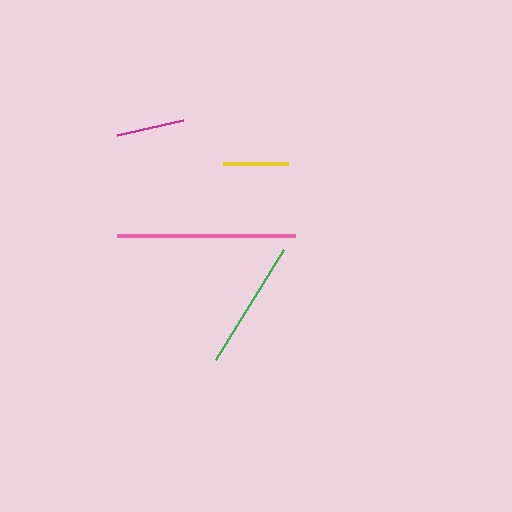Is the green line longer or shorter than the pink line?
The pink line is longer than the green line.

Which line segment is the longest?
The pink line is the longest at approximately 178 pixels.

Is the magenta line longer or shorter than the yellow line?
The magenta line is longer than the yellow line.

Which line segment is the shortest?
The yellow line is the shortest at approximately 65 pixels.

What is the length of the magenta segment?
The magenta segment is approximately 68 pixels long.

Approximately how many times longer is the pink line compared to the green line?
The pink line is approximately 1.4 times the length of the green line.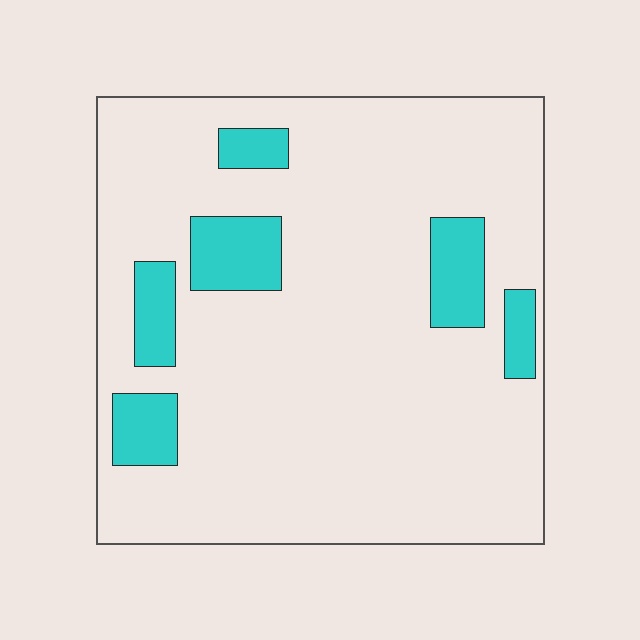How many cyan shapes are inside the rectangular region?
6.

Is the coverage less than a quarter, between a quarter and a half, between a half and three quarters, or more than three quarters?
Less than a quarter.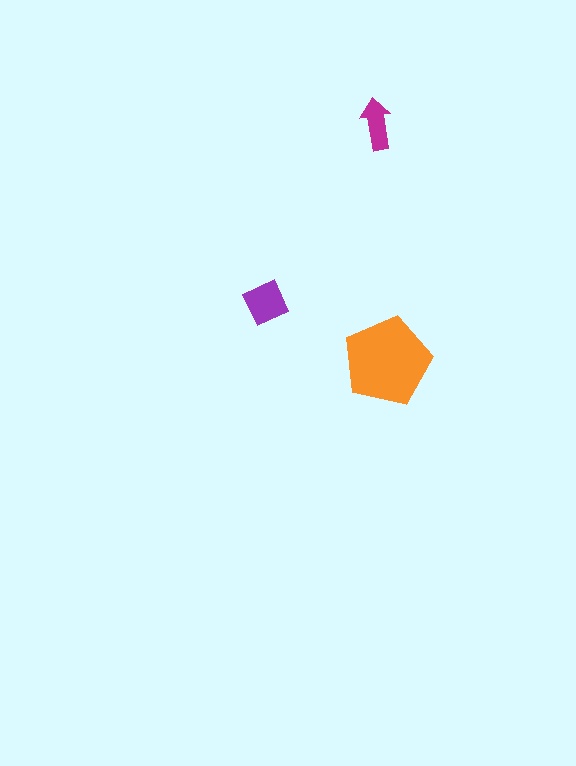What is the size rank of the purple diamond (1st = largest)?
2nd.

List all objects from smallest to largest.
The magenta arrow, the purple diamond, the orange pentagon.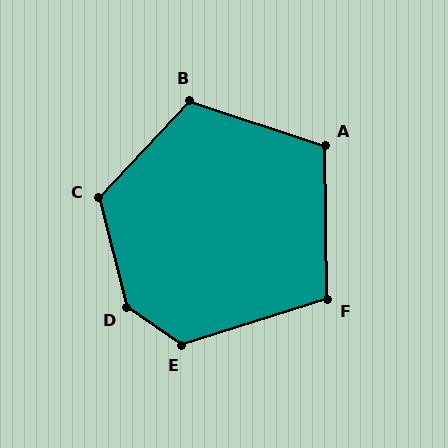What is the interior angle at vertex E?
Approximately 128 degrees (obtuse).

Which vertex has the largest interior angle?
D, at approximately 139 degrees.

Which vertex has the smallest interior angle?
F, at approximately 106 degrees.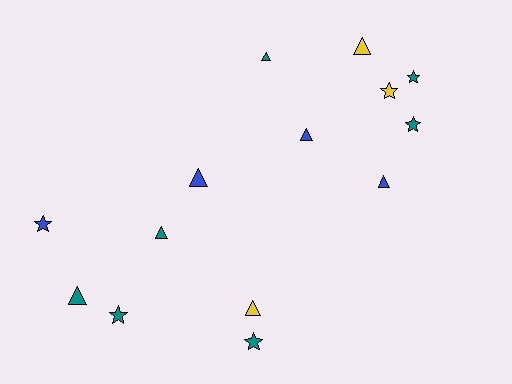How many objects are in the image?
There are 14 objects.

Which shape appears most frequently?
Triangle, with 8 objects.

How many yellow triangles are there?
There are 2 yellow triangles.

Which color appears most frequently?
Teal, with 7 objects.